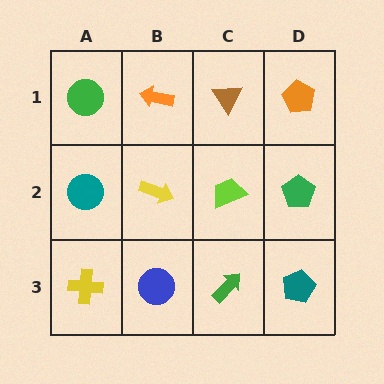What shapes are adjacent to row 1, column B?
A yellow arrow (row 2, column B), a green circle (row 1, column A), a brown triangle (row 1, column C).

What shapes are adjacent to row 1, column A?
A teal circle (row 2, column A), an orange arrow (row 1, column B).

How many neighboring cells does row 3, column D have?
2.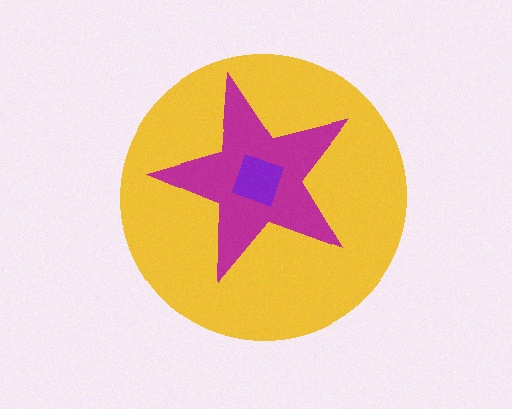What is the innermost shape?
The purple diamond.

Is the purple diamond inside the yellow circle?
Yes.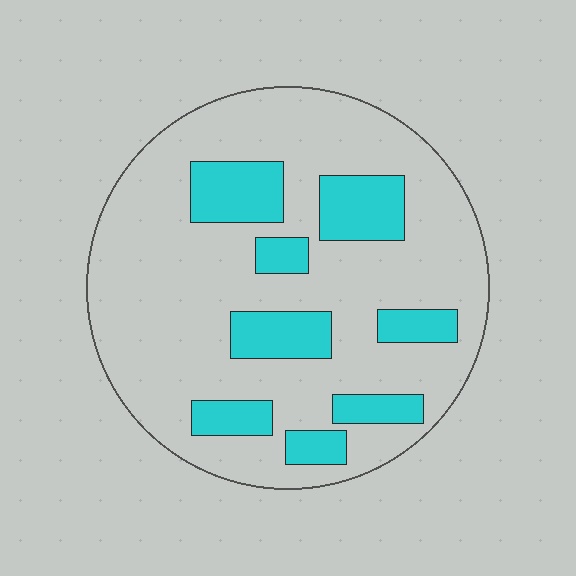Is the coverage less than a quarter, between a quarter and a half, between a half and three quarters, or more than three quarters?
Less than a quarter.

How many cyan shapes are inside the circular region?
8.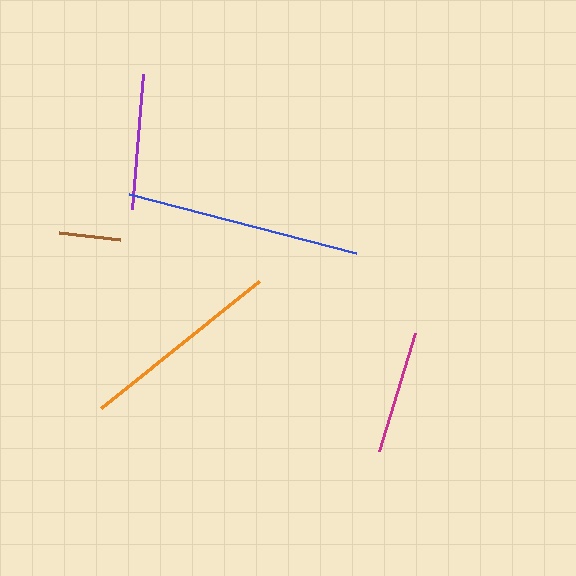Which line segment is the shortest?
The brown line is the shortest at approximately 61 pixels.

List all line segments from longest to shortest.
From longest to shortest: blue, orange, purple, magenta, brown.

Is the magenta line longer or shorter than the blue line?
The blue line is longer than the magenta line.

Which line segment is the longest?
The blue line is the longest at approximately 235 pixels.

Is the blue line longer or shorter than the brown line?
The blue line is longer than the brown line.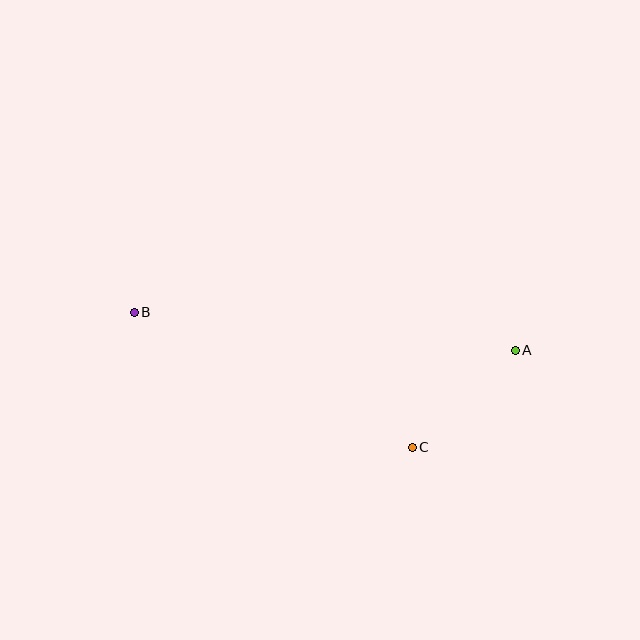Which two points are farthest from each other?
Points A and B are farthest from each other.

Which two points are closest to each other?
Points A and C are closest to each other.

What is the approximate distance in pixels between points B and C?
The distance between B and C is approximately 309 pixels.